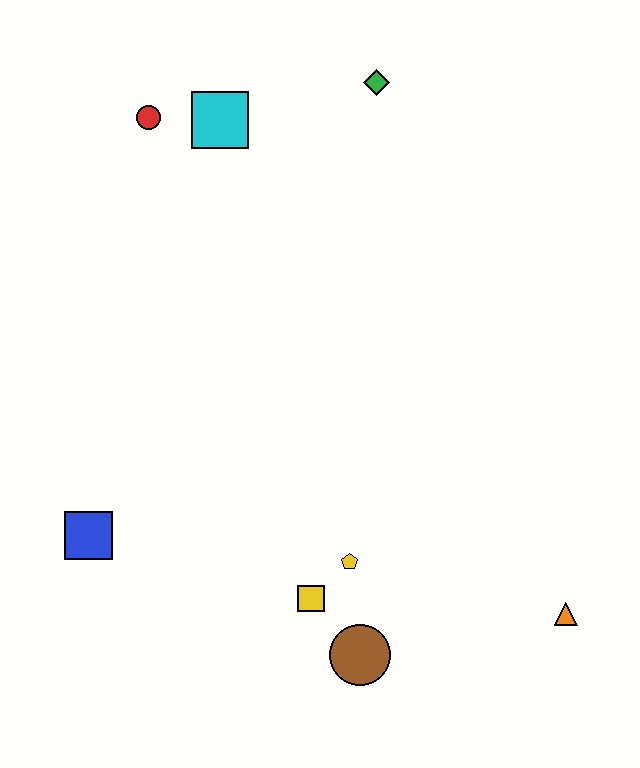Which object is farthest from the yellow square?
The green diamond is farthest from the yellow square.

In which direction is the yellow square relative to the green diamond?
The yellow square is below the green diamond.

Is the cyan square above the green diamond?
No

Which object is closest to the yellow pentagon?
The yellow square is closest to the yellow pentagon.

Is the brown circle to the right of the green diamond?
No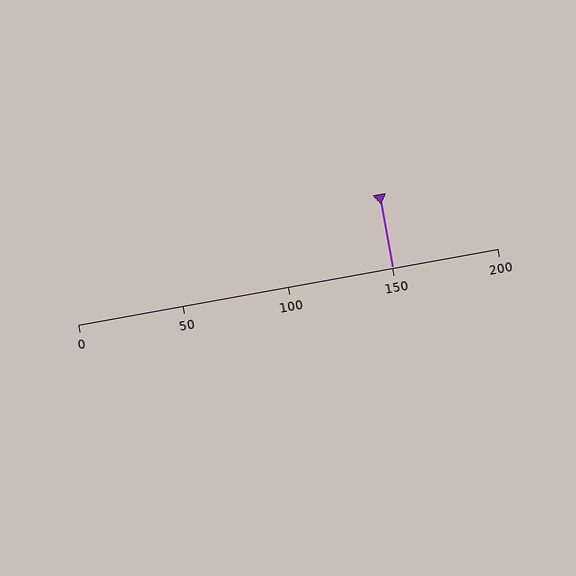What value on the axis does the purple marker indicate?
The marker indicates approximately 150.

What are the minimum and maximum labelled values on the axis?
The axis runs from 0 to 200.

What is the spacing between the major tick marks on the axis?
The major ticks are spaced 50 apart.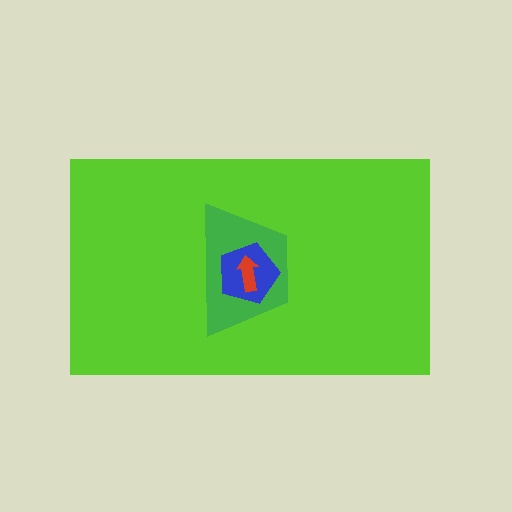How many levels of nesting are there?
4.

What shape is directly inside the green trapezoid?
The blue pentagon.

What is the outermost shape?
The lime rectangle.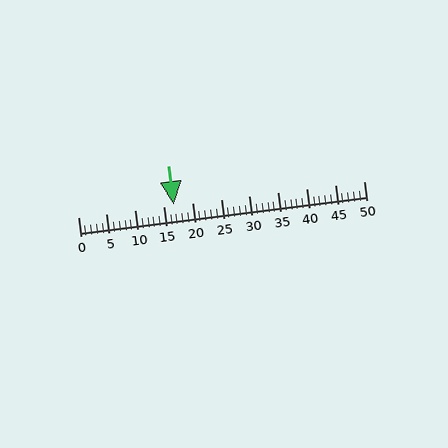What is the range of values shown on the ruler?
The ruler shows values from 0 to 50.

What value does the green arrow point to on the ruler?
The green arrow points to approximately 17.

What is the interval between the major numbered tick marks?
The major tick marks are spaced 5 units apart.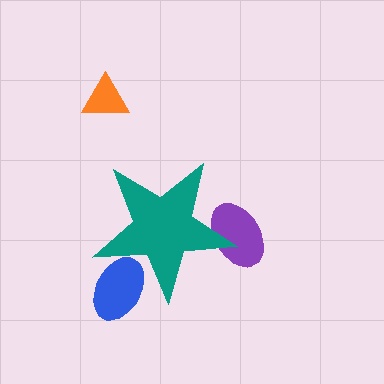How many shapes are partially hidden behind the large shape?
2 shapes are partially hidden.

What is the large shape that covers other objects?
A teal star.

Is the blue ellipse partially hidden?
Yes, the blue ellipse is partially hidden behind the teal star.